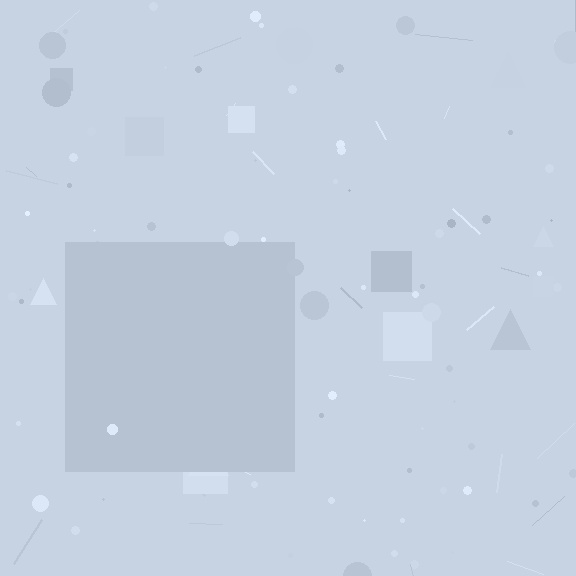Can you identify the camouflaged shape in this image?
The camouflaged shape is a square.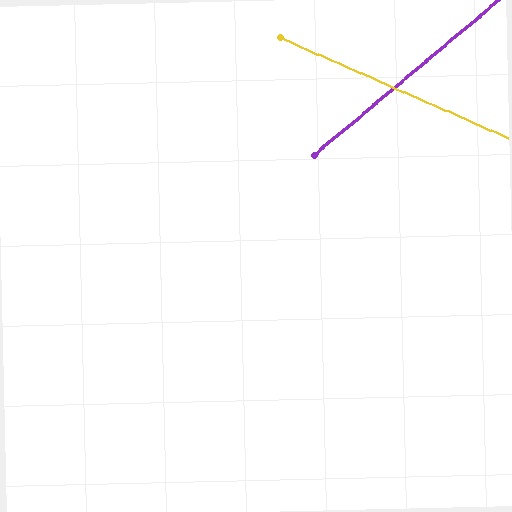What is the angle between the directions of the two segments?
Approximately 64 degrees.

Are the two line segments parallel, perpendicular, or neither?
Neither parallel nor perpendicular — they differ by about 64°.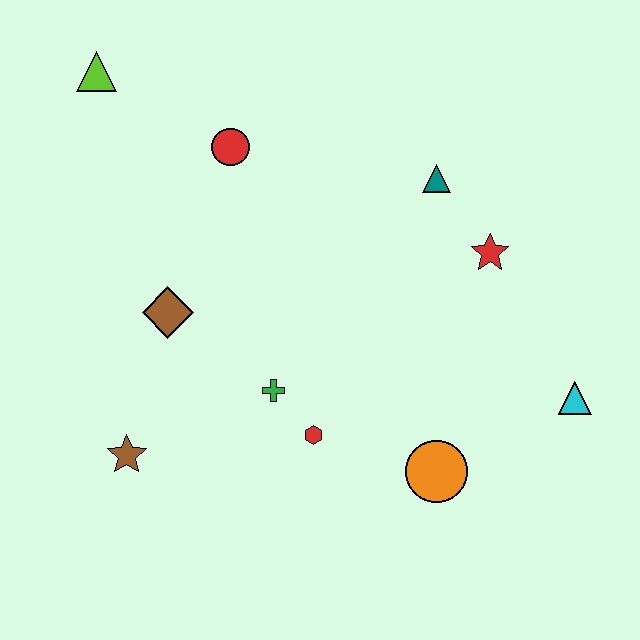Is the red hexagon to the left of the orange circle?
Yes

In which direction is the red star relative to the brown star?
The red star is to the right of the brown star.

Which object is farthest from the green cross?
The lime triangle is farthest from the green cross.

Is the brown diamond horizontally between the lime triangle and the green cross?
Yes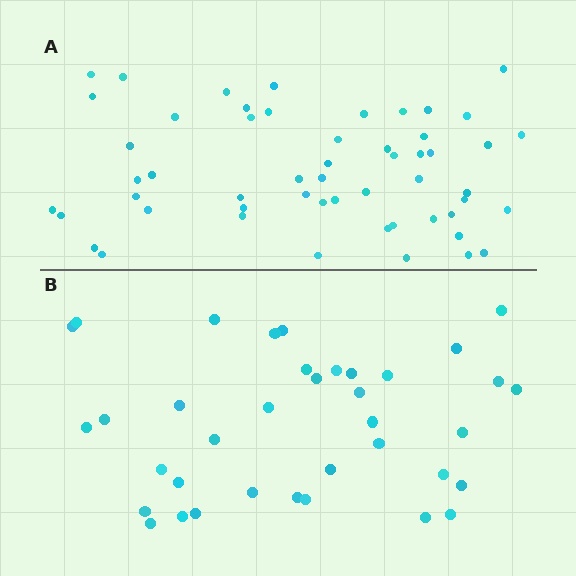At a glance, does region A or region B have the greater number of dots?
Region A (the top region) has more dots.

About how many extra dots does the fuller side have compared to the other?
Region A has approximately 15 more dots than region B.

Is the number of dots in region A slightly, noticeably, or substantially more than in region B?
Region A has substantially more. The ratio is roughly 1.5 to 1.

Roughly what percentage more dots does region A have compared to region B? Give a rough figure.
About 45% more.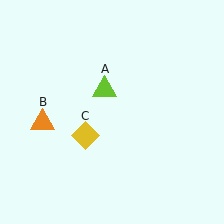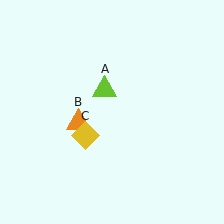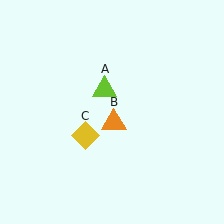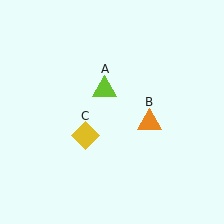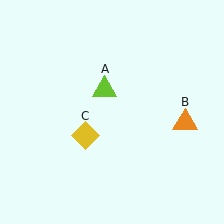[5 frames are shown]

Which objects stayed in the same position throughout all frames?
Lime triangle (object A) and yellow diamond (object C) remained stationary.